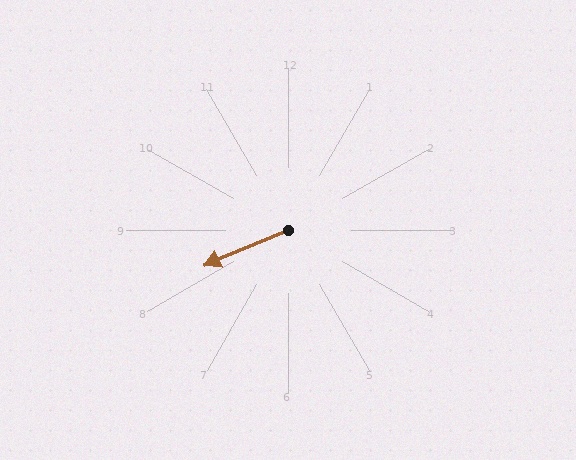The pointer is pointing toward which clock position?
Roughly 8 o'clock.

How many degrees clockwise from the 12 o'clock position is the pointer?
Approximately 247 degrees.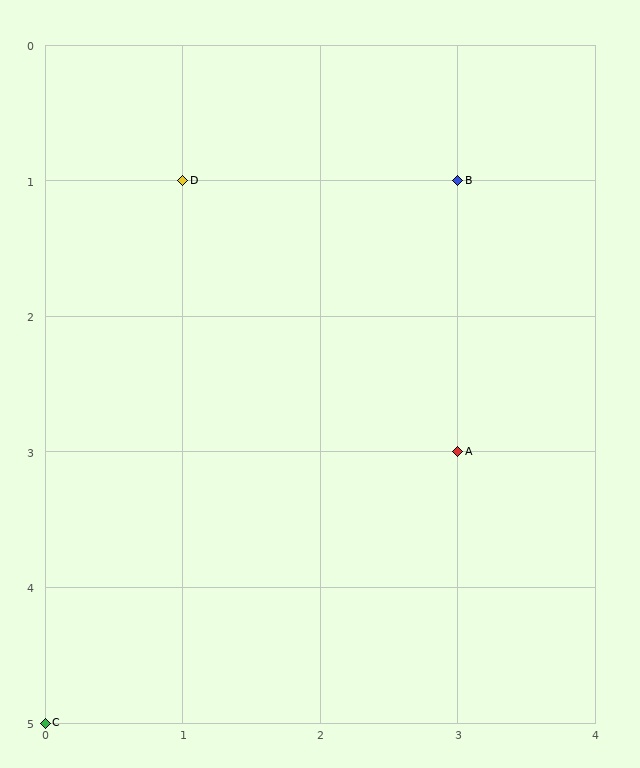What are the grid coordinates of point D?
Point D is at grid coordinates (1, 1).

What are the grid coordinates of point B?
Point B is at grid coordinates (3, 1).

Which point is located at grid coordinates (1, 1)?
Point D is at (1, 1).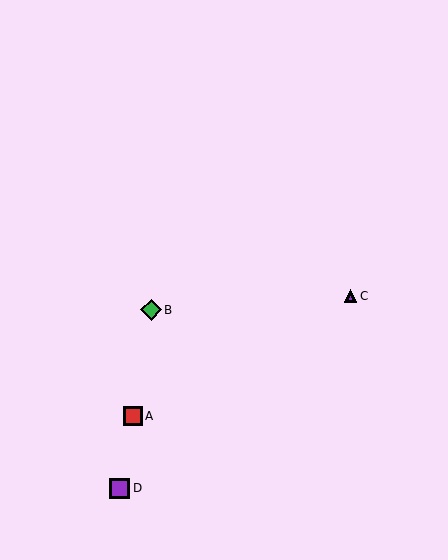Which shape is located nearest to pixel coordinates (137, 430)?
The red square (labeled A) at (133, 416) is nearest to that location.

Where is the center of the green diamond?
The center of the green diamond is at (151, 310).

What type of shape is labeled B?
Shape B is a green diamond.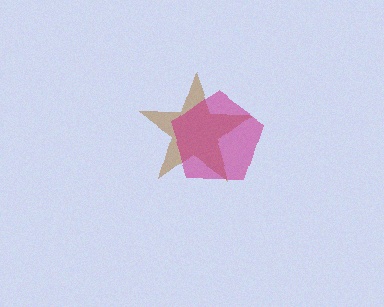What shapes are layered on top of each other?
The layered shapes are: a brown star, a magenta pentagon.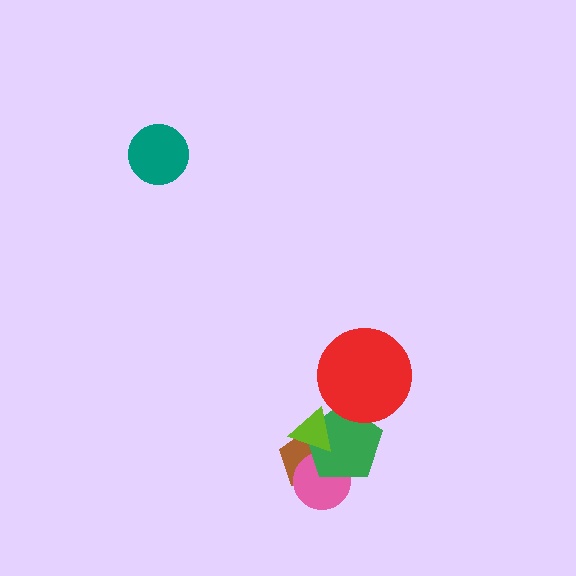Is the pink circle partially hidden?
Yes, it is partially covered by another shape.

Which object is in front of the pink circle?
The green pentagon is in front of the pink circle.